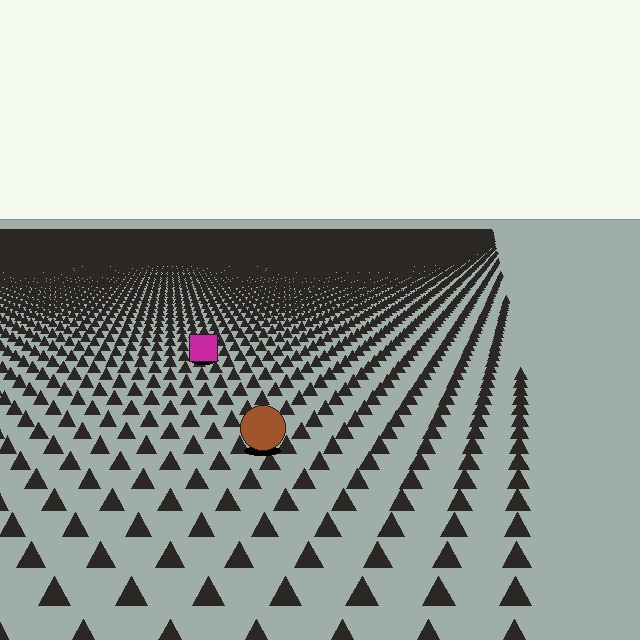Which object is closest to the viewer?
The brown circle is closest. The texture marks near it are larger and more spread out.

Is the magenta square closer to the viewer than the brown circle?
No. The brown circle is closer — you can tell from the texture gradient: the ground texture is coarser near it.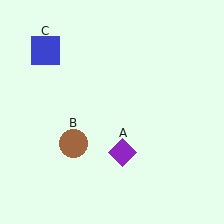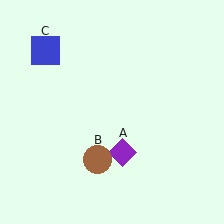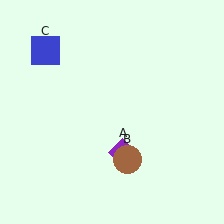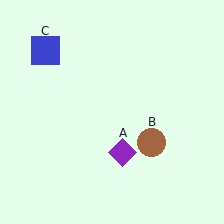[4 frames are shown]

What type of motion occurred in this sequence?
The brown circle (object B) rotated counterclockwise around the center of the scene.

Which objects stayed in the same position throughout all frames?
Purple diamond (object A) and blue square (object C) remained stationary.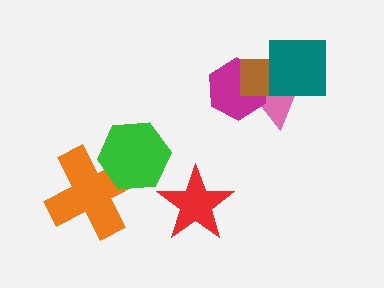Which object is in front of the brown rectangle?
The teal square is in front of the brown rectangle.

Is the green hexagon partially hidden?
No, no other shape covers it.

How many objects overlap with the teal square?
2 objects overlap with the teal square.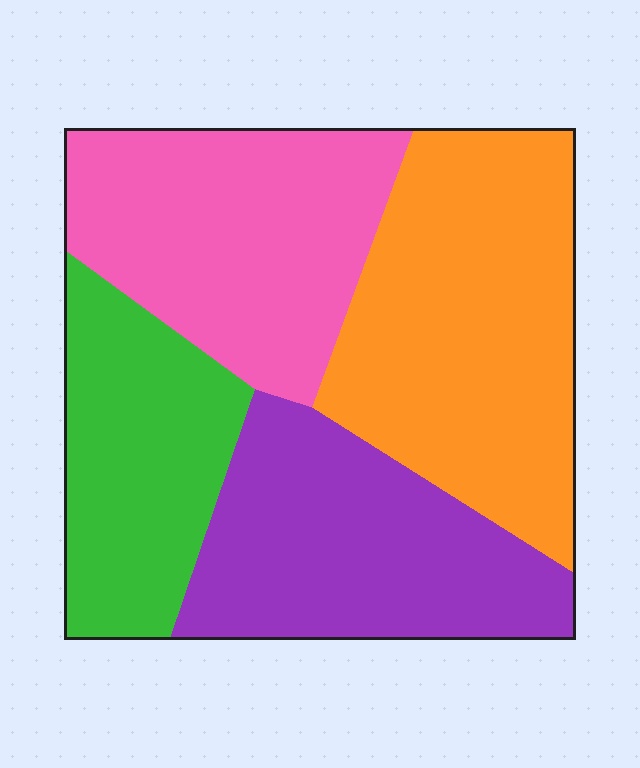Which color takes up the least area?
Green, at roughly 20%.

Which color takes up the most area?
Orange, at roughly 30%.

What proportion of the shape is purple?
Purple covers 24% of the shape.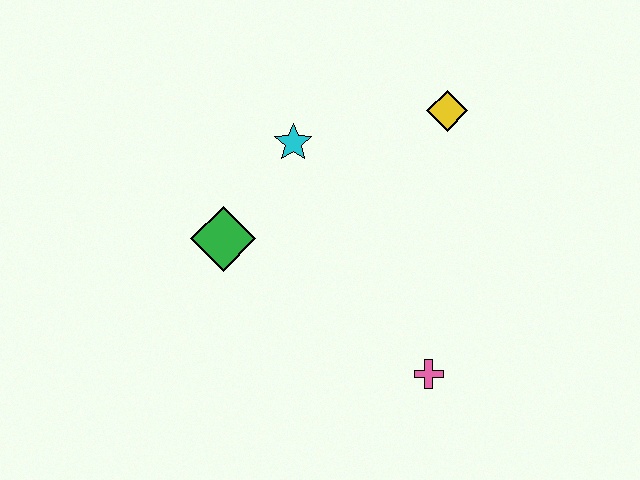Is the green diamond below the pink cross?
No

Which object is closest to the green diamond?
The cyan star is closest to the green diamond.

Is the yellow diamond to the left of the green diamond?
No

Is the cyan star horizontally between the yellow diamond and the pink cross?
No